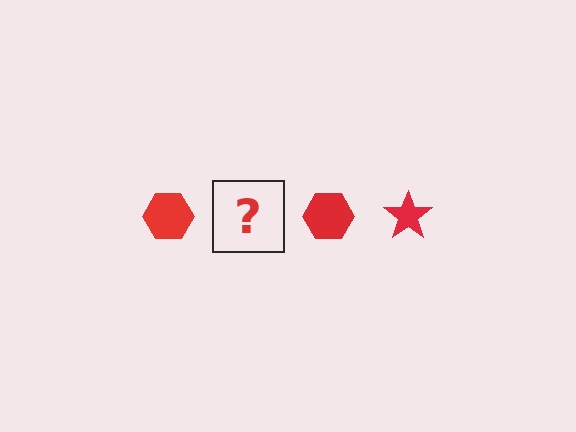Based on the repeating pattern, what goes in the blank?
The blank should be a red star.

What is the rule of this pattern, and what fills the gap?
The rule is that the pattern cycles through hexagon, star shapes in red. The gap should be filled with a red star.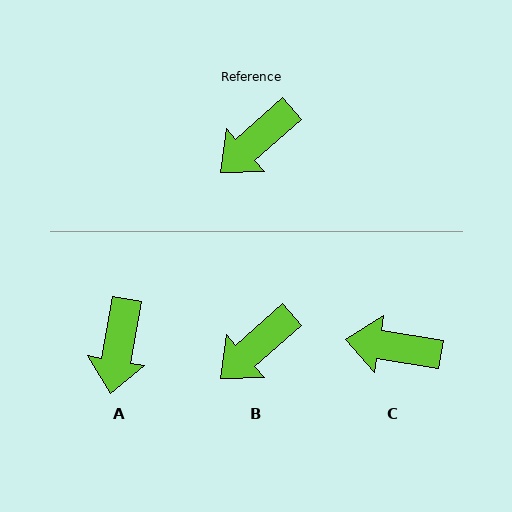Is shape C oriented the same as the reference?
No, it is off by about 51 degrees.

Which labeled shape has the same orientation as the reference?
B.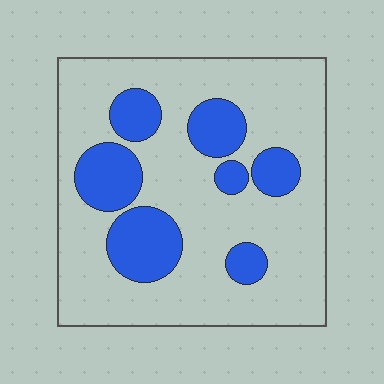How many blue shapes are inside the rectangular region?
7.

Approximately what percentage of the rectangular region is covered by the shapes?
Approximately 25%.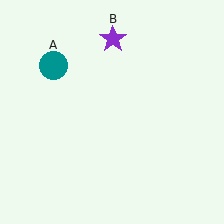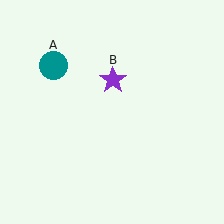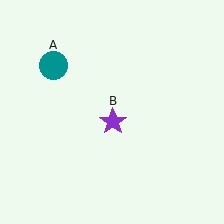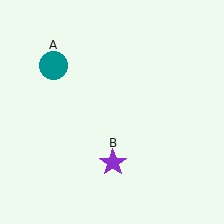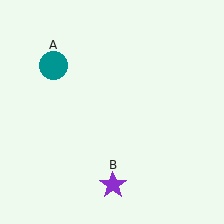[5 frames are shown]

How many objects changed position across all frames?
1 object changed position: purple star (object B).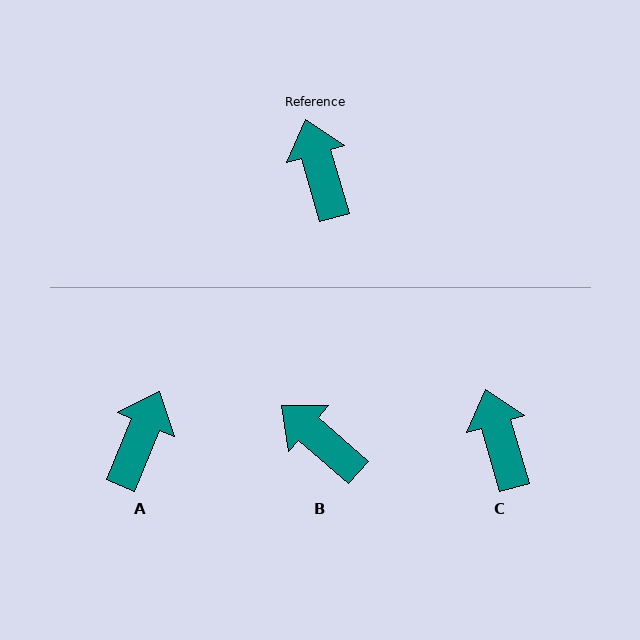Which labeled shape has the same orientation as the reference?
C.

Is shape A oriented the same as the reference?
No, it is off by about 39 degrees.